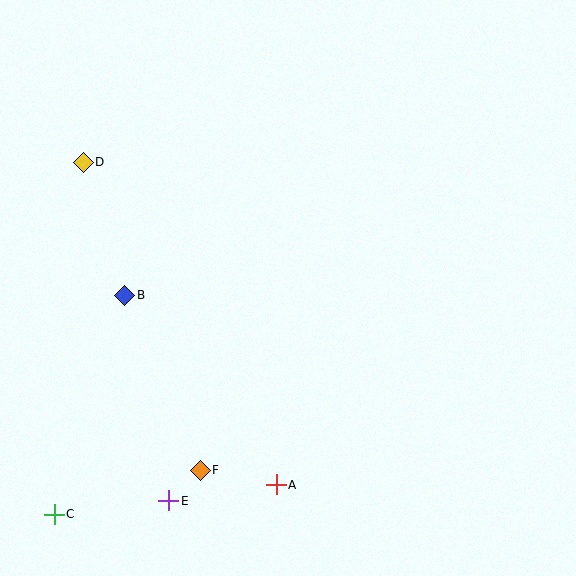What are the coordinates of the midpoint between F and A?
The midpoint between F and A is at (238, 477).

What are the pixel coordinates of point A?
Point A is at (276, 485).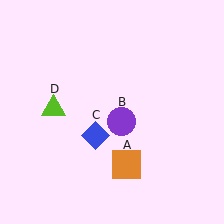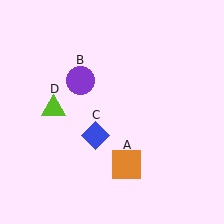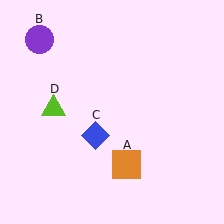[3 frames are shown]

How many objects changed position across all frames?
1 object changed position: purple circle (object B).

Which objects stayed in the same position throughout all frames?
Orange square (object A) and blue diamond (object C) and lime triangle (object D) remained stationary.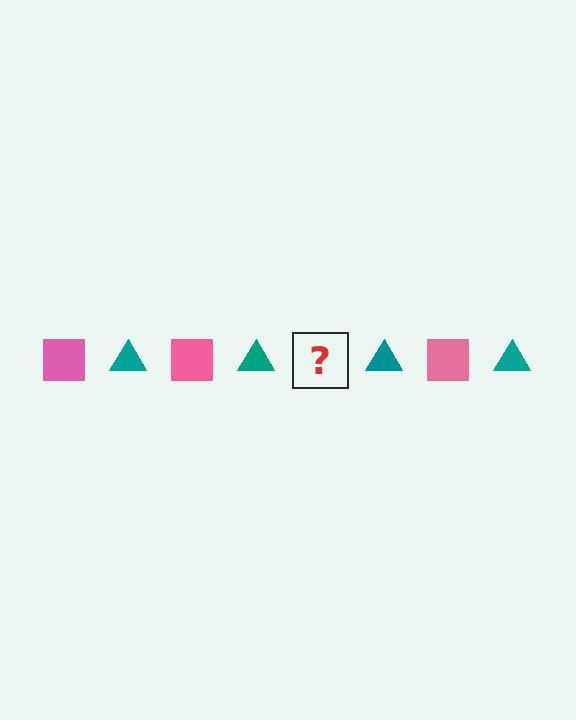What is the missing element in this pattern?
The missing element is a pink square.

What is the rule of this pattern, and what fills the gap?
The rule is that the pattern alternates between pink square and teal triangle. The gap should be filled with a pink square.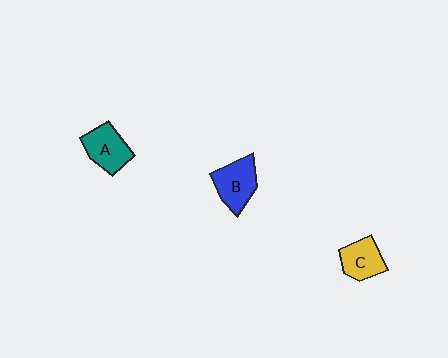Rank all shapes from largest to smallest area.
From largest to smallest: B (blue), A (teal), C (yellow).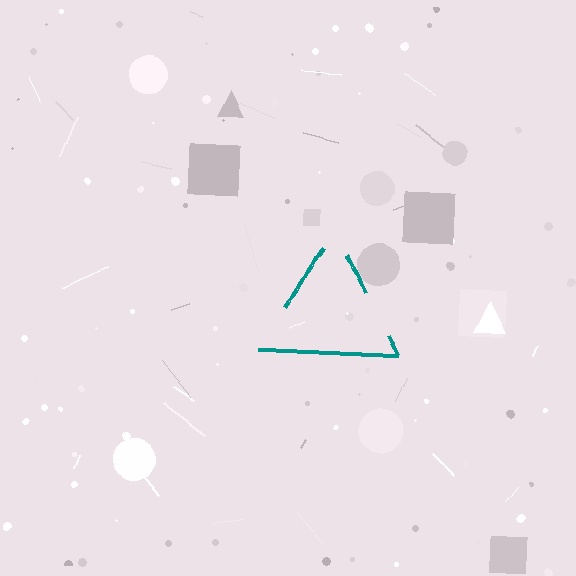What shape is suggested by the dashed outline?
The dashed outline suggests a triangle.